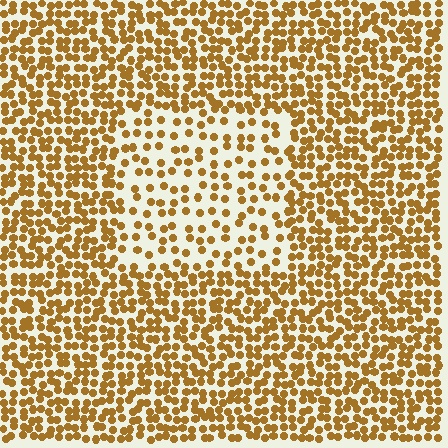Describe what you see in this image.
The image contains small brown elements arranged at two different densities. A rectangle-shaped region is visible where the elements are less densely packed than the surrounding area.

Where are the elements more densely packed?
The elements are more densely packed outside the rectangle boundary.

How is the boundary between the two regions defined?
The boundary is defined by a change in element density (approximately 2.1x ratio). All elements are the same color, size, and shape.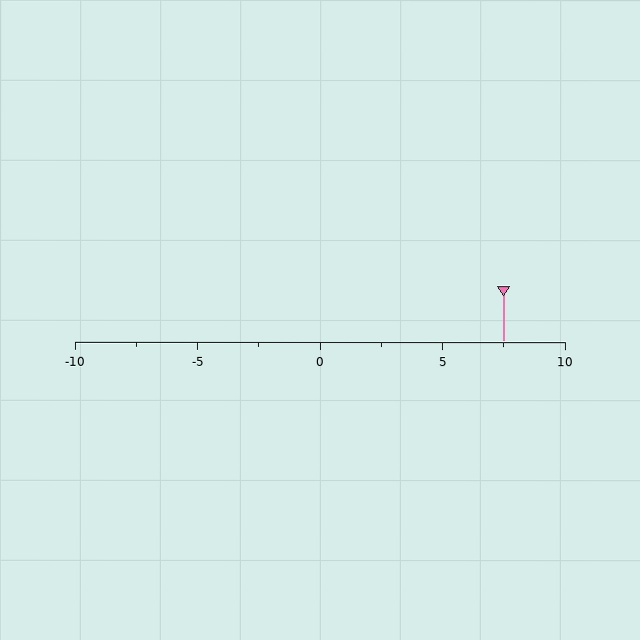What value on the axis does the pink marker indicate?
The marker indicates approximately 7.5.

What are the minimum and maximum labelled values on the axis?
The axis runs from -10 to 10.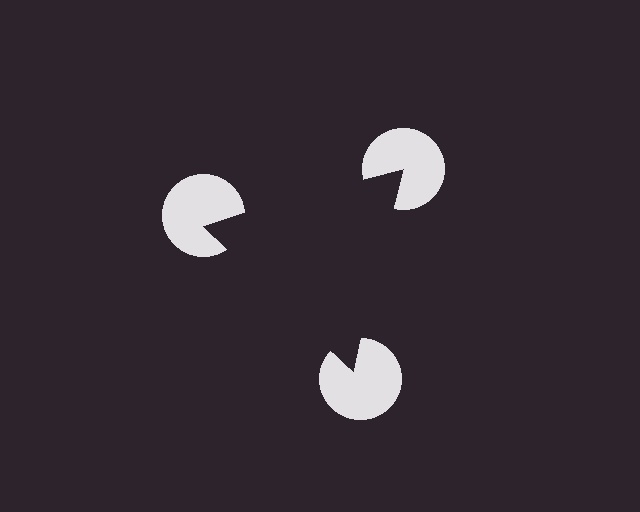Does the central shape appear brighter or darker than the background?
It typically appears slightly darker than the background, even though no actual brightness change is drawn.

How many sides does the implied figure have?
3 sides.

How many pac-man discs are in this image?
There are 3 — one at each vertex of the illusory triangle.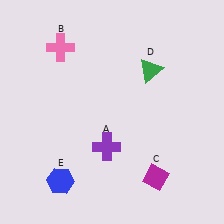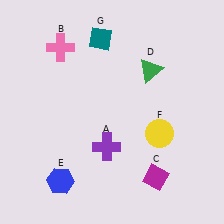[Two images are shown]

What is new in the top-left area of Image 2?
A teal diamond (G) was added in the top-left area of Image 2.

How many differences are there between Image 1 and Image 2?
There are 2 differences between the two images.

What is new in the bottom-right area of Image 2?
A yellow circle (F) was added in the bottom-right area of Image 2.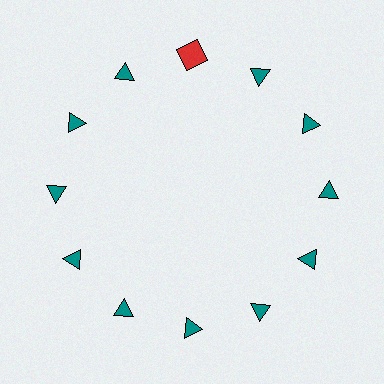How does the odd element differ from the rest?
It differs in both color (red instead of teal) and shape (square instead of triangle).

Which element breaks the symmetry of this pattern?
The red square at roughly the 12 o'clock position breaks the symmetry. All other shapes are teal triangles.